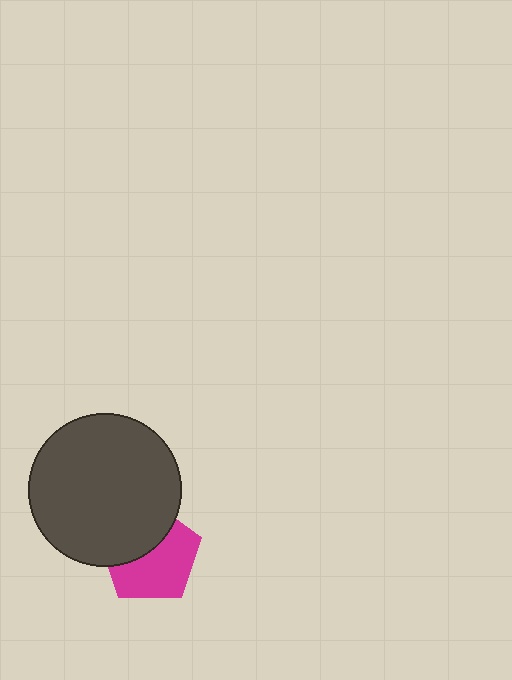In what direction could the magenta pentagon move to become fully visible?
The magenta pentagon could move down. That would shift it out from behind the dark gray circle entirely.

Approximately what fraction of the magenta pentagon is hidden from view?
Roughly 42% of the magenta pentagon is hidden behind the dark gray circle.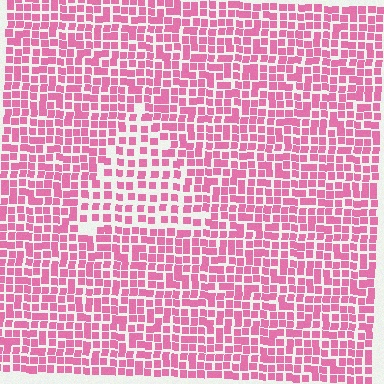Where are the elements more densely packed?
The elements are more densely packed outside the triangle boundary.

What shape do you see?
I see a triangle.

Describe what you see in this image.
The image contains small pink elements arranged at two different densities. A triangle-shaped region is visible where the elements are less densely packed than the surrounding area.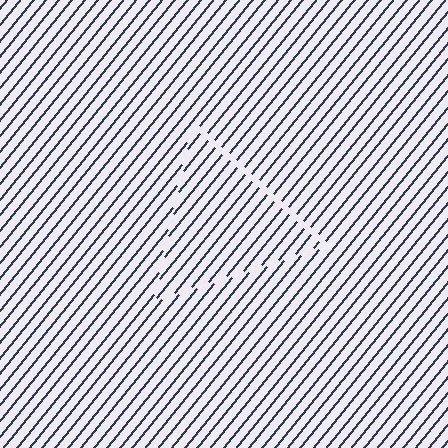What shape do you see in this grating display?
An illusory triangle. The interior of the shape contains the same grating, shifted by half a period — the contour is defined by the phase discontinuity where line-ends from the inner and outer gratings abut.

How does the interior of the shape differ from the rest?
The interior of the shape contains the same grating, shifted by half a period — the contour is defined by the phase discontinuity where line-ends from the inner and outer gratings abut.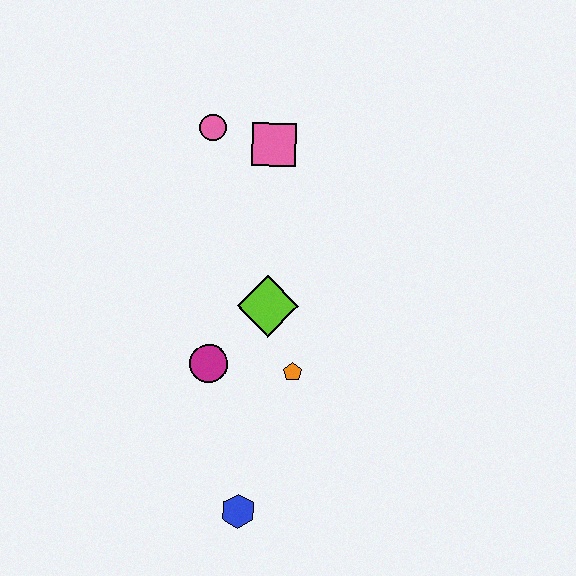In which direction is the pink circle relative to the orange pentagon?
The pink circle is above the orange pentagon.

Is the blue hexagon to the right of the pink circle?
Yes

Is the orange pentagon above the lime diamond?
No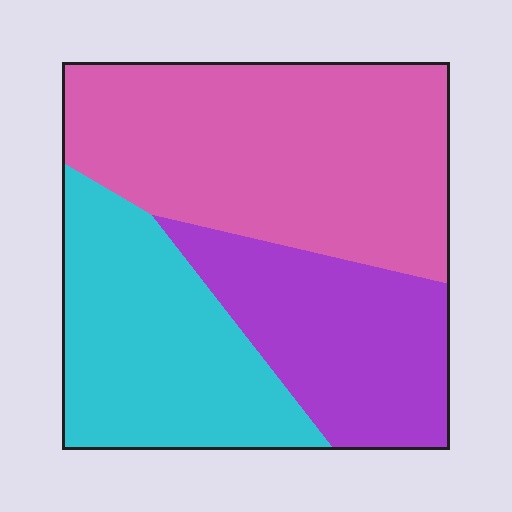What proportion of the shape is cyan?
Cyan covers about 30% of the shape.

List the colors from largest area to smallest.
From largest to smallest: pink, cyan, purple.